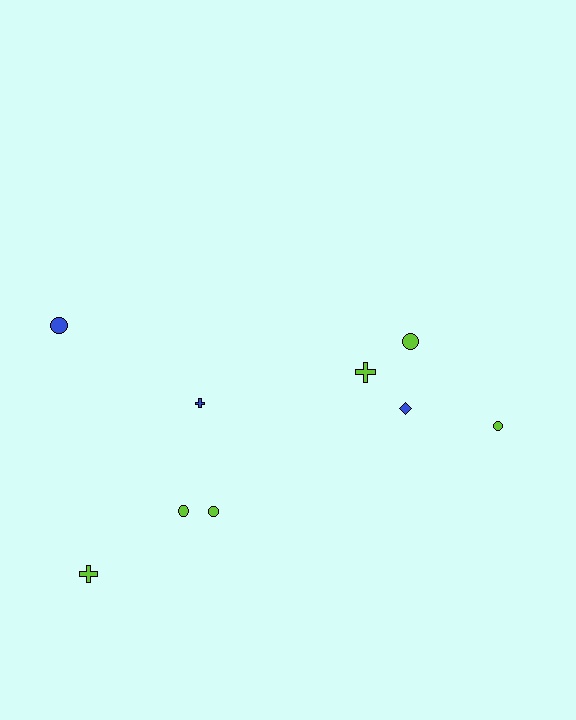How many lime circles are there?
There are 4 lime circles.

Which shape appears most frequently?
Circle, with 5 objects.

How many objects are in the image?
There are 9 objects.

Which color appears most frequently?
Lime, with 6 objects.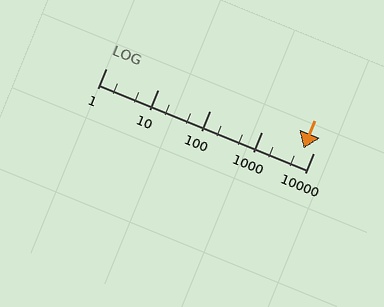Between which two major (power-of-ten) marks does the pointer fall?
The pointer is between 1000 and 10000.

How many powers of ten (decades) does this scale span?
The scale spans 4 decades, from 1 to 10000.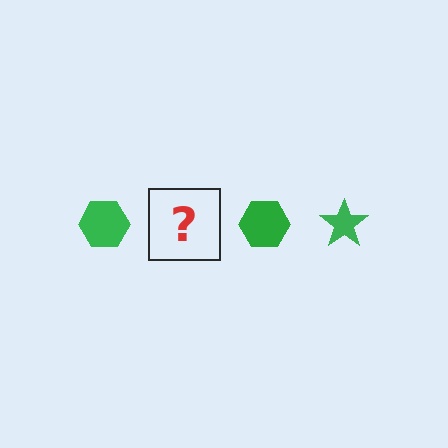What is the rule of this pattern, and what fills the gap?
The rule is that the pattern cycles through hexagon, star shapes in green. The gap should be filled with a green star.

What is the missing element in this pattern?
The missing element is a green star.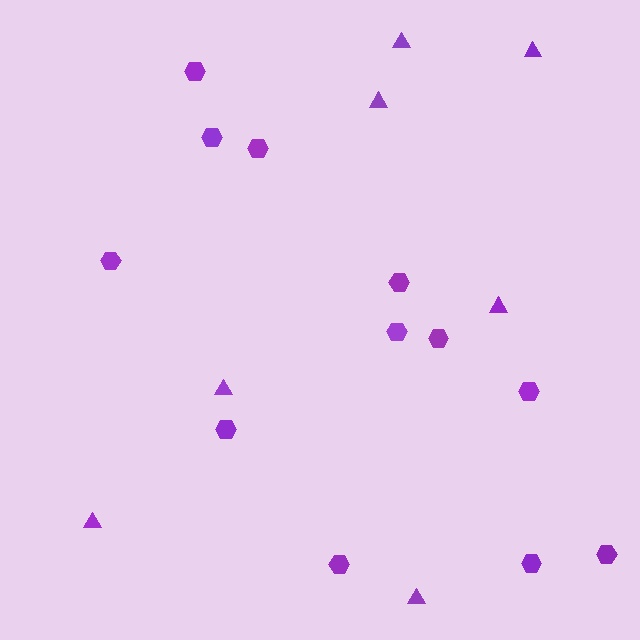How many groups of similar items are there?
There are 2 groups: one group of triangles (7) and one group of hexagons (12).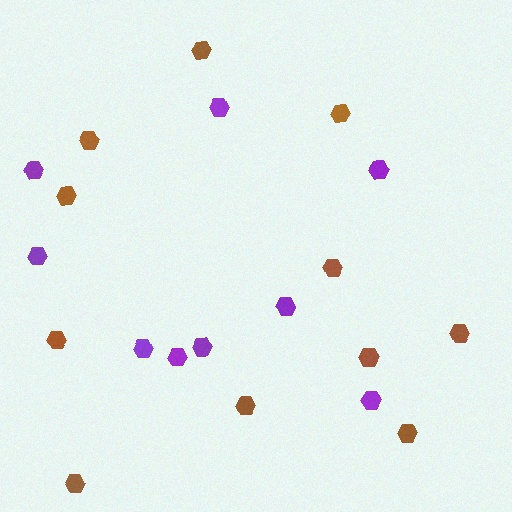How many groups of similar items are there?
There are 2 groups: one group of purple hexagons (9) and one group of brown hexagons (11).